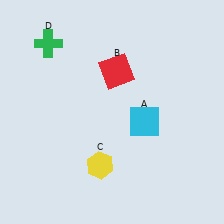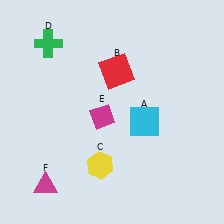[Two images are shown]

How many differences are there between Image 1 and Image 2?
There are 2 differences between the two images.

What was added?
A magenta diamond (E), a magenta triangle (F) were added in Image 2.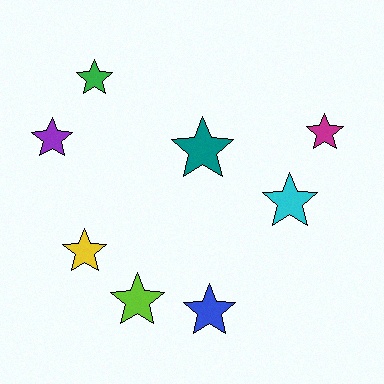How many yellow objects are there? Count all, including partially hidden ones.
There is 1 yellow object.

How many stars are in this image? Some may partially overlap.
There are 8 stars.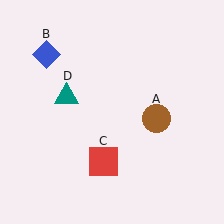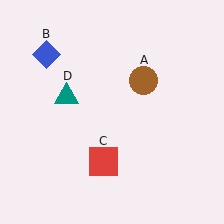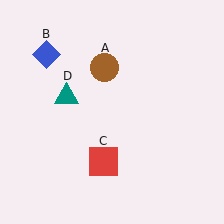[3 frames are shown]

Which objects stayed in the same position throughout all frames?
Blue diamond (object B) and red square (object C) and teal triangle (object D) remained stationary.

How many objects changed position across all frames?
1 object changed position: brown circle (object A).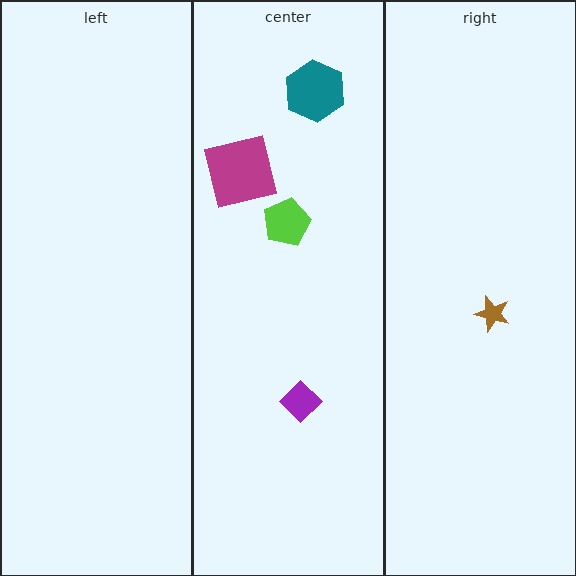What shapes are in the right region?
The brown star.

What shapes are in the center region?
The purple diamond, the teal hexagon, the lime pentagon, the magenta square.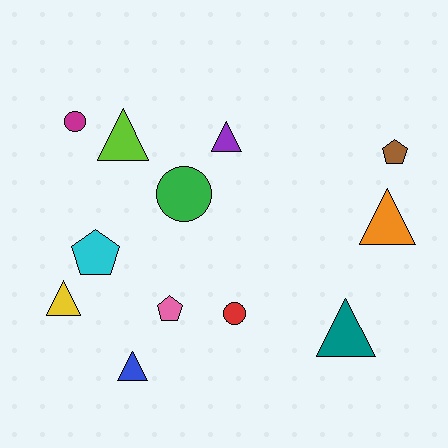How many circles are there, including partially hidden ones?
There are 3 circles.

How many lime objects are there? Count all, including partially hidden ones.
There is 1 lime object.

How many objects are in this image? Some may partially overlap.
There are 12 objects.